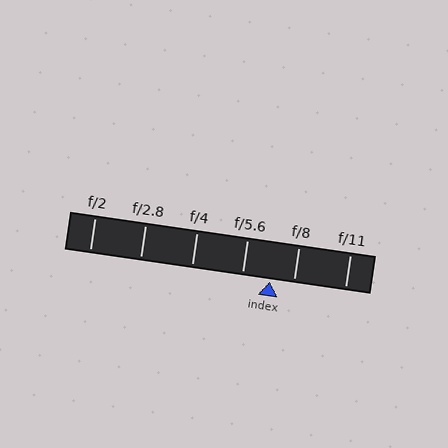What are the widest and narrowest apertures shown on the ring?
The widest aperture shown is f/2 and the narrowest is f/11.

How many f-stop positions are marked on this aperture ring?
There are 6 f-stop positions marked.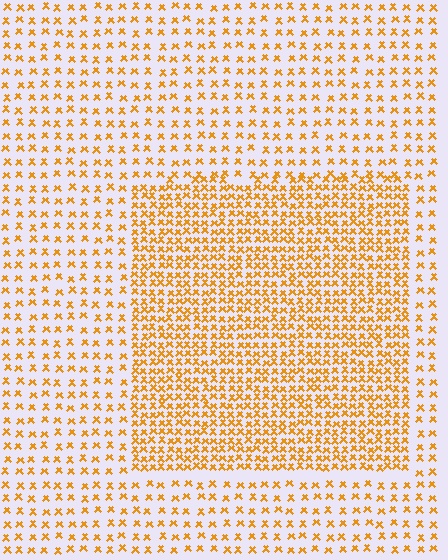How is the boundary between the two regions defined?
The boundary is defined by a change in element density (approximately 2.2x ratio). All elements are the same color, size, and shape.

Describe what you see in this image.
The image contains small orange elements arranged at two different densities. A rectangle-shaped region is visible where the elements are more densely packed than the surrounding area.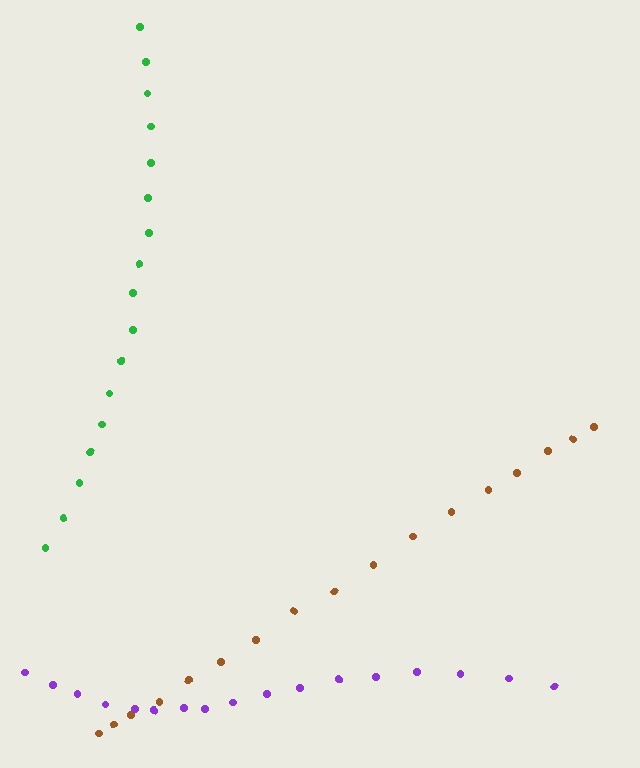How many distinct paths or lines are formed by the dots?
There are 3 distinct paths.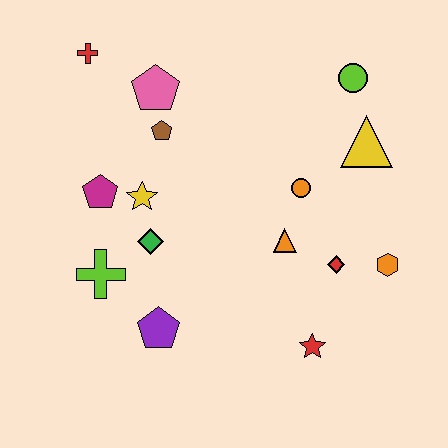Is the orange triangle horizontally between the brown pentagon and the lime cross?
No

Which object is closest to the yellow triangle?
The lime circle is closest to the yellow triangle.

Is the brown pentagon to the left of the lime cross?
No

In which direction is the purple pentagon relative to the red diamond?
The purple pentagon is to the left of the red diamond.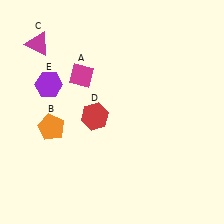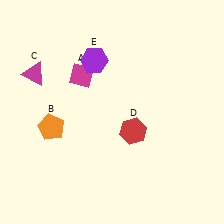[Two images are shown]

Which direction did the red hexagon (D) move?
The red hexagon (D) moved right.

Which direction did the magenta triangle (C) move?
The magenta triangle (C) moved down.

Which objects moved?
The objects that moved are: the magenta triangle (C), the red hexagon (D), the purple hexagon (E).